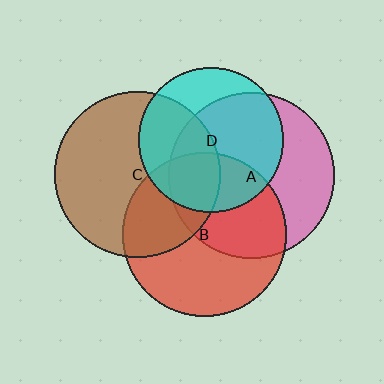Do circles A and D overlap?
Yes.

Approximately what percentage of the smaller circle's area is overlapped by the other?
Approximately 65%.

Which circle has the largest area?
Circle C (brown).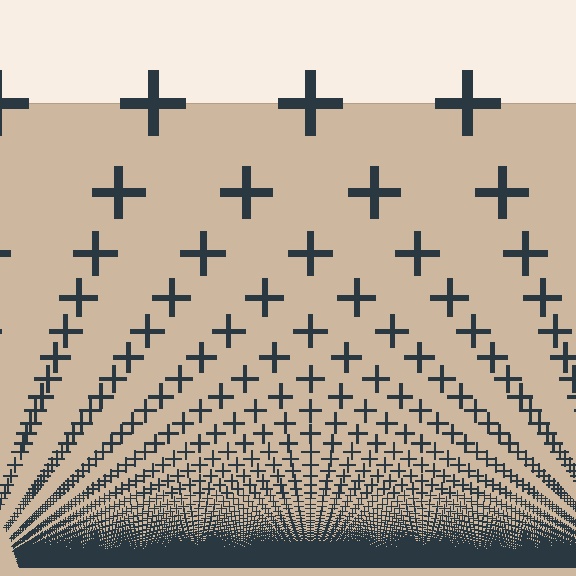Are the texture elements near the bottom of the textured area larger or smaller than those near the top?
Smaller. The gradient is inverted — elements near the bottom are smaller and denser.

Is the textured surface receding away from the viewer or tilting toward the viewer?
The surface appears to tilt toward the viewer. Texture elements get larger and sparser toward the top.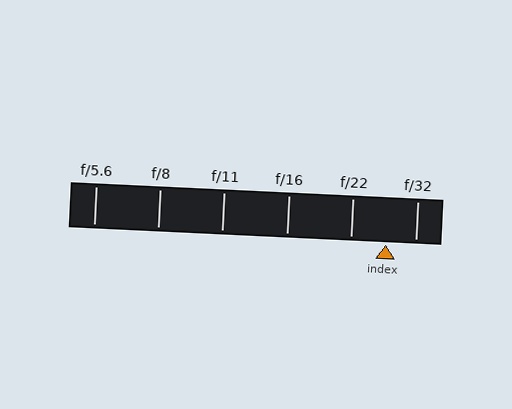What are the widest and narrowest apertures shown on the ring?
The widest aperture shown is f/5.6 and the narrowest is f/32.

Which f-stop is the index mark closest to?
The index mark is closest to f/32.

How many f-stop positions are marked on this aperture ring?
There are 6 f-stop positions marked.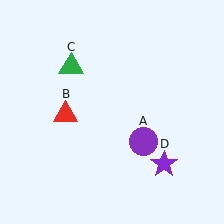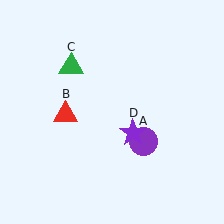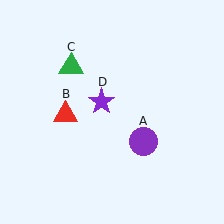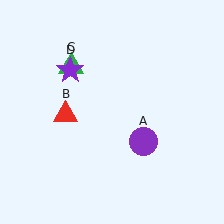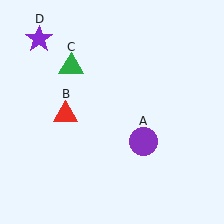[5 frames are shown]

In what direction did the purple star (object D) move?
The purple star (object D) moved up and to the left.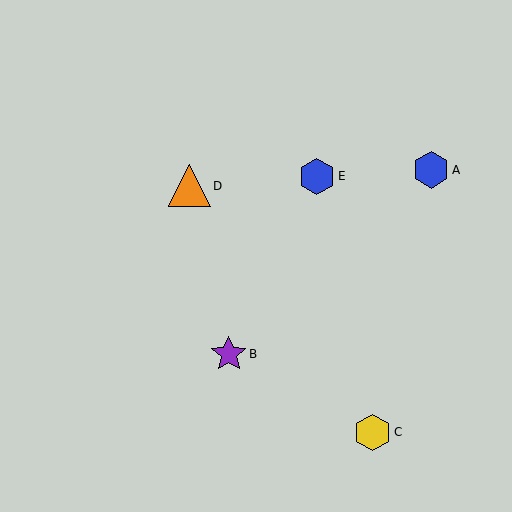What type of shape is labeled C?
Shape C is a yellow hexagon.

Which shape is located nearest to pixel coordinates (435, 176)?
The blue hexagon (labeled A) at (431, 170) is nearest to that location.